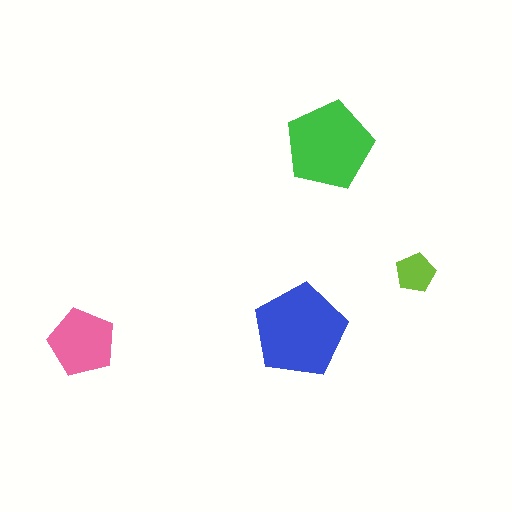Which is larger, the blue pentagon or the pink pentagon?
The blue one.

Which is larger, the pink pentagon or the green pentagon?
The green one.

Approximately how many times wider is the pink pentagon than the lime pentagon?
About 1.5 times wider.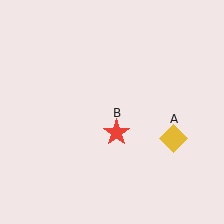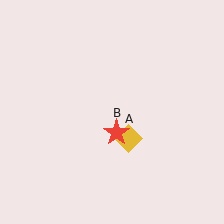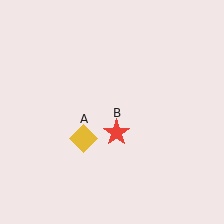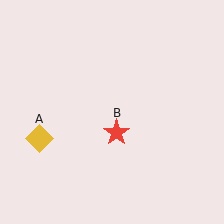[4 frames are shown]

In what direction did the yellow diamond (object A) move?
The yellow diamond (object A) moved left.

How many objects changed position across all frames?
1 object changed position: yellow diamond (object A).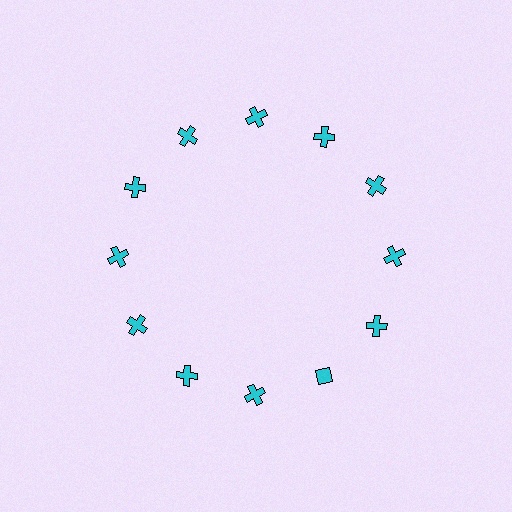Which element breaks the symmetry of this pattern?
The cyan diamond at roughly the 5 o'clock position breaks the symmetry. All other shapes are cyan crosses.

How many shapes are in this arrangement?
There are 12 shapes arranged in a ring pattern.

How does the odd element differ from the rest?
It has a different shape: diamond instead of cross.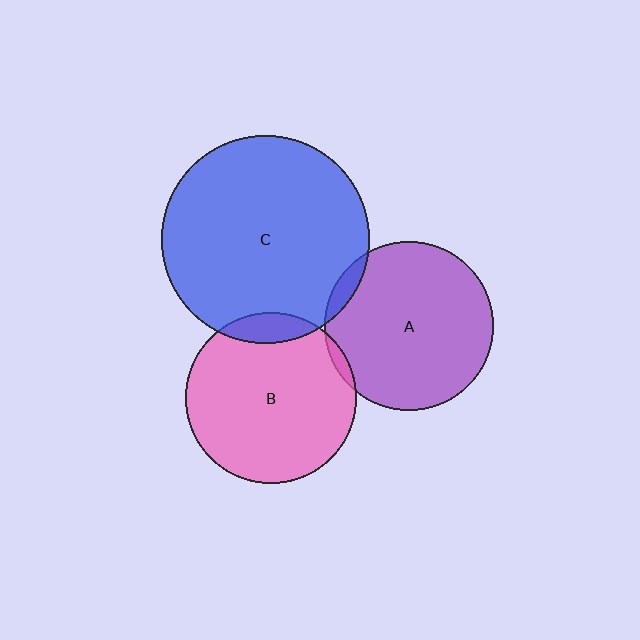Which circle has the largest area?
Circle C (blue).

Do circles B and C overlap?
Yes.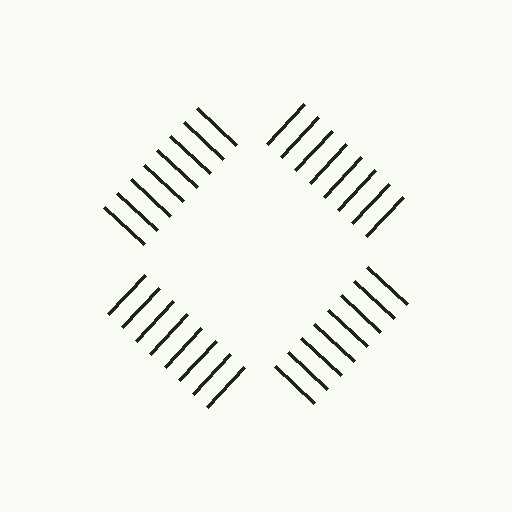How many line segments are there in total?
32 — 8 along each of the 4 edges.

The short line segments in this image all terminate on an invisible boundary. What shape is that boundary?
An illusory square — the line segments terminate on its edges but no continuous stroke is drawn.